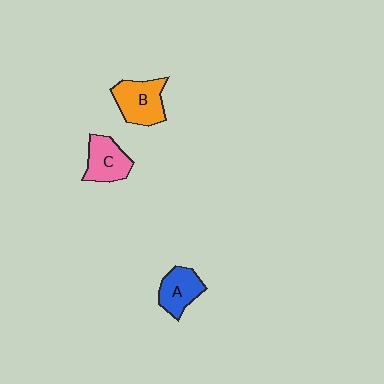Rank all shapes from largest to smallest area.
From largest to smallest: B (orange), C (pink), A (blue).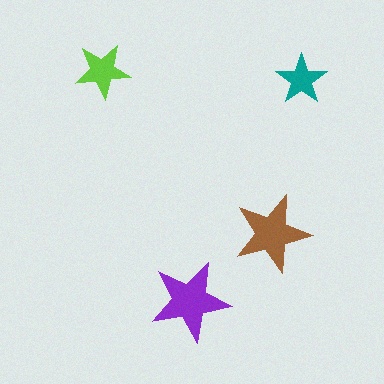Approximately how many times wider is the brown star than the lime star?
About 1.5 times wider.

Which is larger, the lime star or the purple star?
The purple one.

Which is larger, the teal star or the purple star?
The purple one.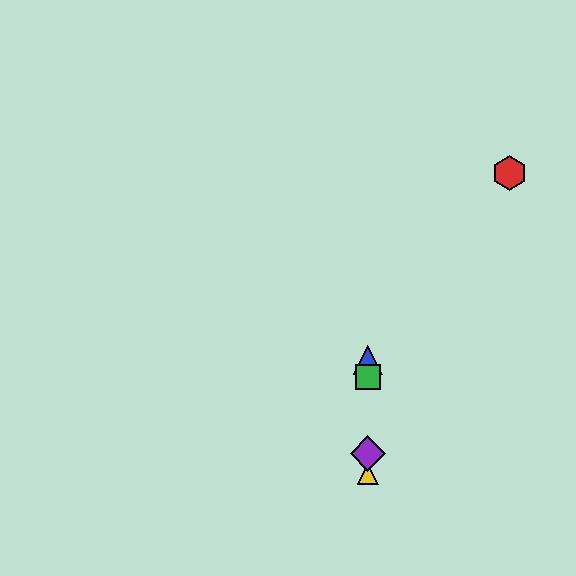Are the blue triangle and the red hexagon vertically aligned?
No, the blue triangle is at x≈368 and the red hexagon is at x≈510.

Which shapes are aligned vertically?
The blue triangle, the green square, the yellow triangle, the purple diamond are aligned vertically.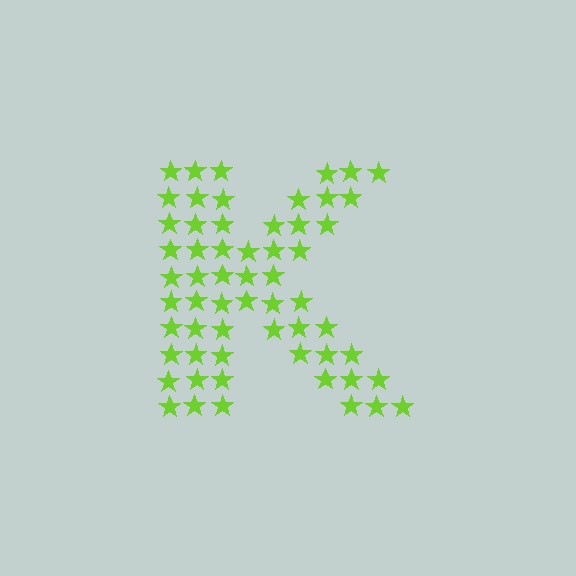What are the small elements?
The small elements are stars.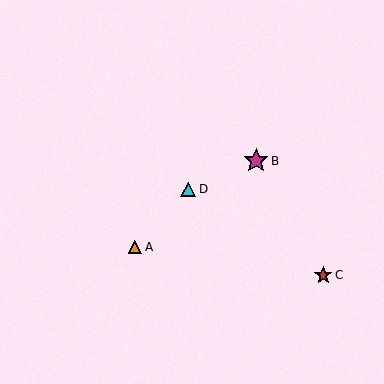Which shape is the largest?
The magenta star (labeled B) is the largest.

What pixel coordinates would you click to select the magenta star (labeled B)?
Click at (256, 161) to select the magenta star B.